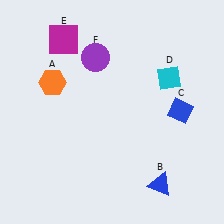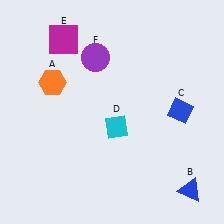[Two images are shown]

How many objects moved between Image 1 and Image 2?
2 objects moved between the two images.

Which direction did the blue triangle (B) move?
The blue triangle (B) moved right.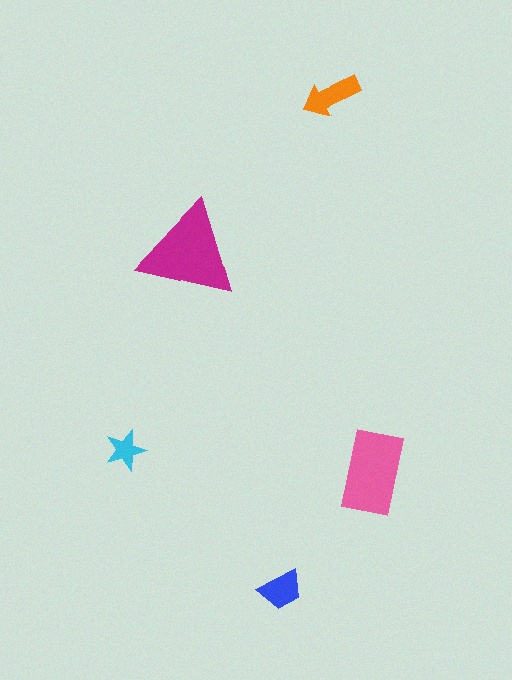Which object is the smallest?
The cyan star.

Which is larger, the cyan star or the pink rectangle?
The pink rectangle.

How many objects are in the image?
There are 5 objects in the image.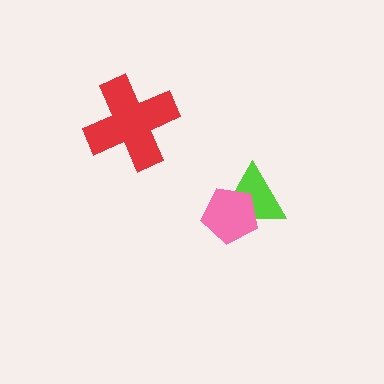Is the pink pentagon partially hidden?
No, no other shape covers it.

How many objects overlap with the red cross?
0 objects overlap with the red cross.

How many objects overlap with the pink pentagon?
1 object overlaps with the pink pentagon.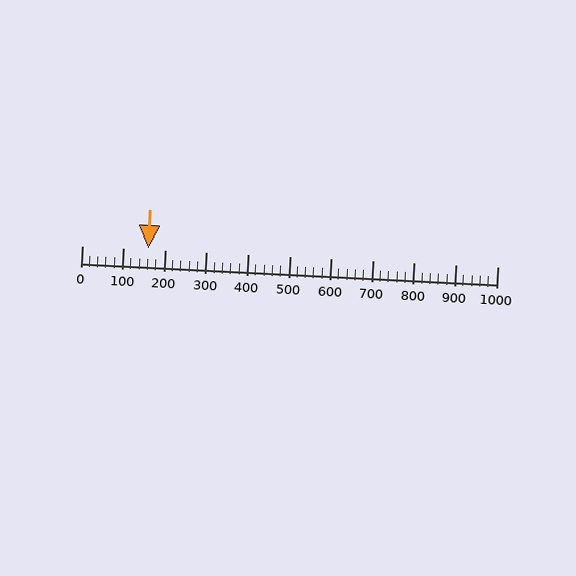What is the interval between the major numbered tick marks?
The major tick marks are spaced 100 units apart.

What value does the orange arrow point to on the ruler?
The orange arrow points to approximately 159.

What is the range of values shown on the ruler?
The ruler shows values from 0 to 1000.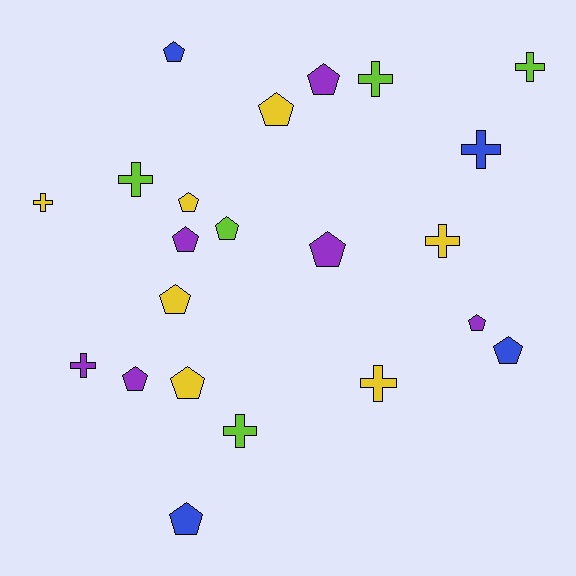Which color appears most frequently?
Yellow, with 7 objects.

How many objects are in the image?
There are 22 objects.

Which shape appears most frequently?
Pentagon, with 13 objects.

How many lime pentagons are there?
There is 1 lime pentagon.